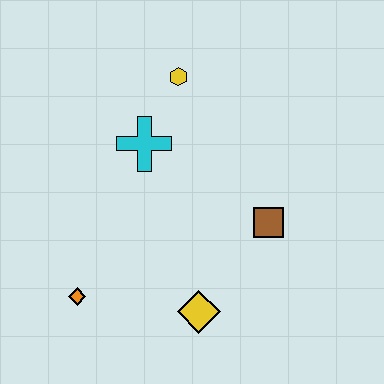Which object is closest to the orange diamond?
The yellow diamond is closest to the orange diamond.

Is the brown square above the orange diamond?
Yes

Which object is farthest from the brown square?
The orange diamond is farthest from the brown square.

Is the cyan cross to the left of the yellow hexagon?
Yes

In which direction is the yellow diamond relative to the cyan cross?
The yellow diamond is below the cyan cross.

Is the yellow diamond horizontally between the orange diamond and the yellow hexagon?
No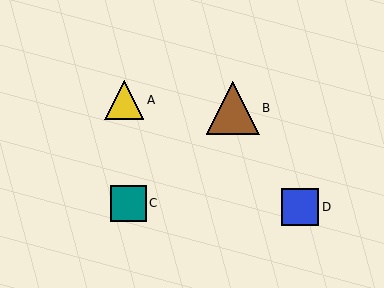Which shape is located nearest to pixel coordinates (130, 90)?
The yellow triangle (labeled A) at (124, 100) is nearest to that location.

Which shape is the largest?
The brown triangle (labeled B) is the largest.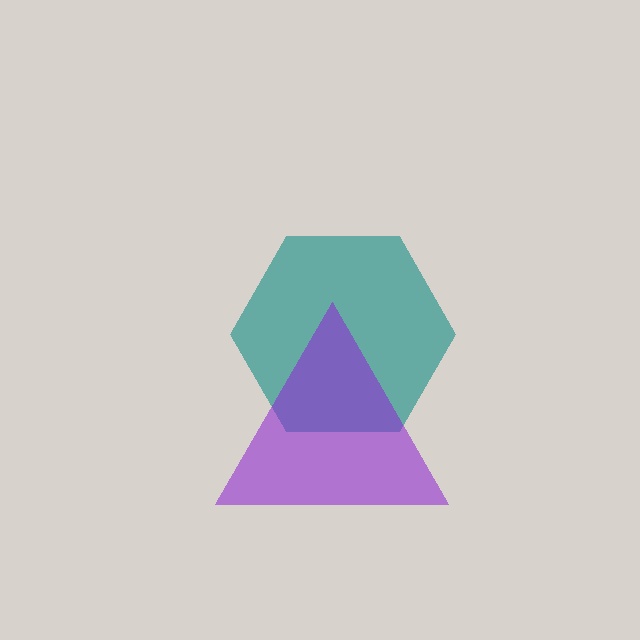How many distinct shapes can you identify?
There are 2 distinct shapes: a teal hexagon, a purple triangle.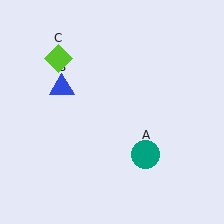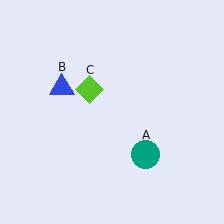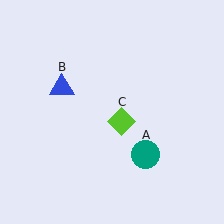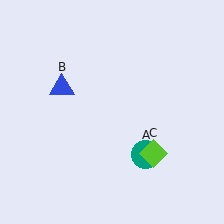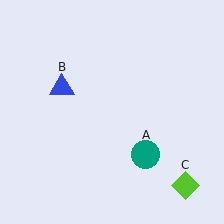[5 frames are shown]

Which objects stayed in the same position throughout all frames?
Teal circle (object A) and blue triangle (object B) remained stationary.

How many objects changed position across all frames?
1 object changed position: lime diamond (object C).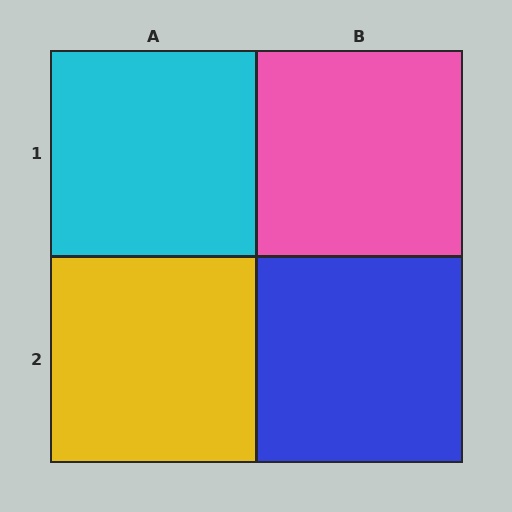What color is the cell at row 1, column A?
Cyan.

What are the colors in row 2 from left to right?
Yellow, blue.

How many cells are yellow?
1 cell is yellow.